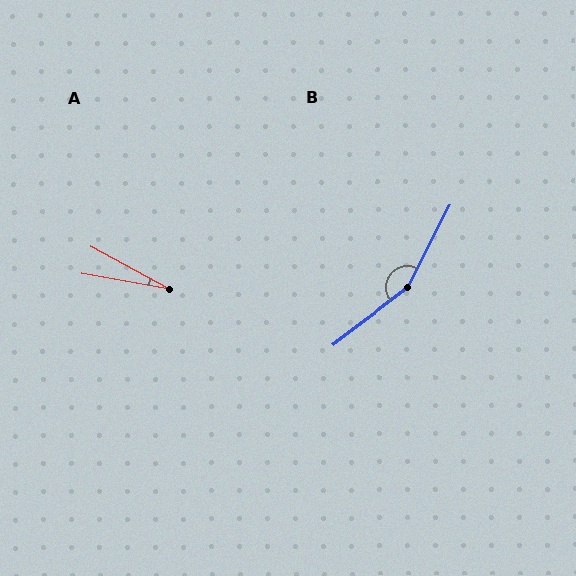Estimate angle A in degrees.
Approximately 19 degrees.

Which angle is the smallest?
A, at approximately 19 degrees.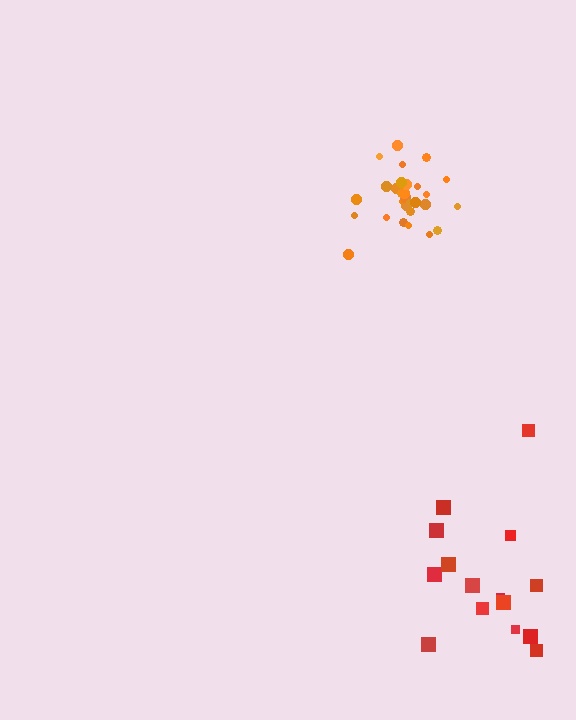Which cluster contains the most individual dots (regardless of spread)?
Orange (30).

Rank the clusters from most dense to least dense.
orange, red.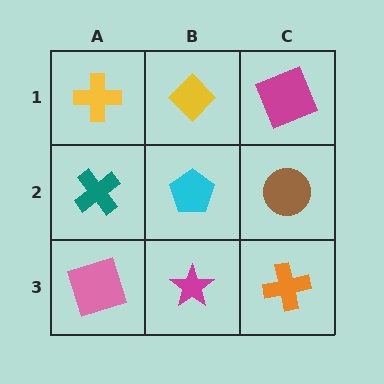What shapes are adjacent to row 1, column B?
A cyan pentagon (row 2, column B), a yellow cross (row 1, column A), a magenta square (row 1, column C).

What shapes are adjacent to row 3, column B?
A cyan pentagon (row 2, column B), a pink square (row 3, column A), an orange cross (row 3, column C).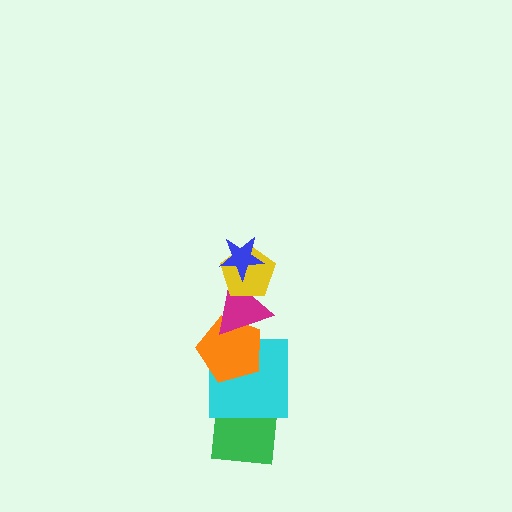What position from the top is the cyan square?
The cyan square is 5th from the top.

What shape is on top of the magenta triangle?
The yellow pentagon is on top of the magenta triangle.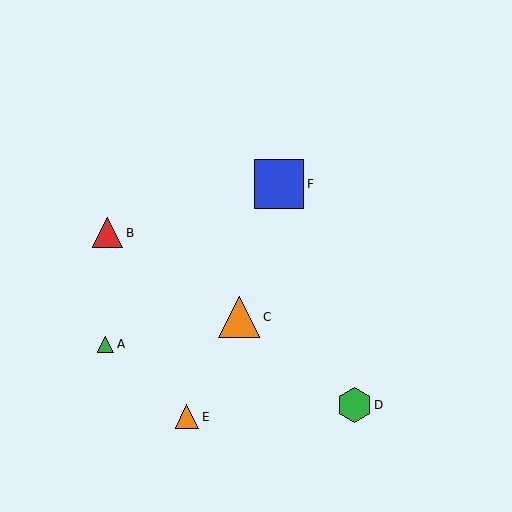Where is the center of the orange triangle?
The center of the orange triangle is at (187, 417).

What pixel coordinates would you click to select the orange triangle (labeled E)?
Click at (187, 417) to select the orange triangle E.